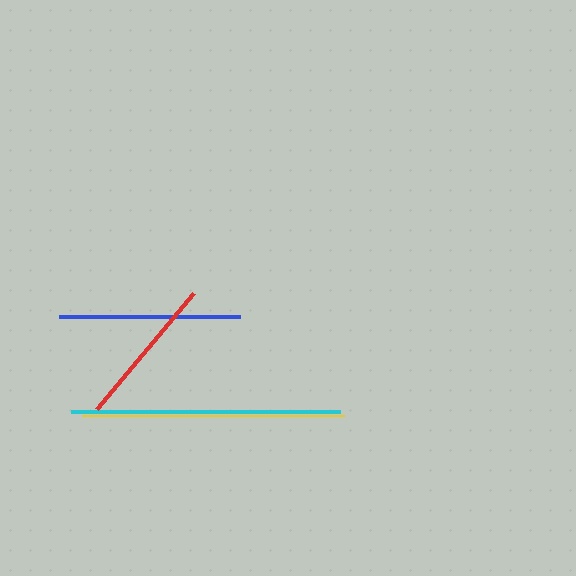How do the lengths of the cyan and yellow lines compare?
The cyan and yellow lines are approximately the same length.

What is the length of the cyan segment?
The cyan segment is approximately 269 pixels long.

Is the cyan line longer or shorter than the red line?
The cyan line is longer than the red line.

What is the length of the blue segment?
The blue segment is approximately 181 pixels long.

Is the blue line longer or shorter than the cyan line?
The cyan line is longer than the blue line.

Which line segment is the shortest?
The red line is the shortest at approximately 151 pixels.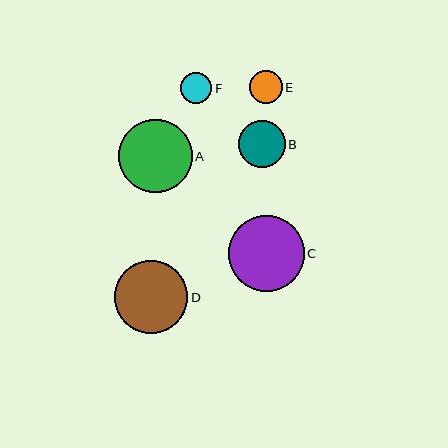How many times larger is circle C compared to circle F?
Circle C is approximately 2.4 times the size of circle F.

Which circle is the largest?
Circle C is the largest with a size of approximately 75 pixels.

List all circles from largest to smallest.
From largest to smallest: C, A, D, B, E, F.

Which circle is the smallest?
Circle F is the smallest with a size of approximately 31 pixels.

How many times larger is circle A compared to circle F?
Circle A is approximately 2.3 times the size of circle F.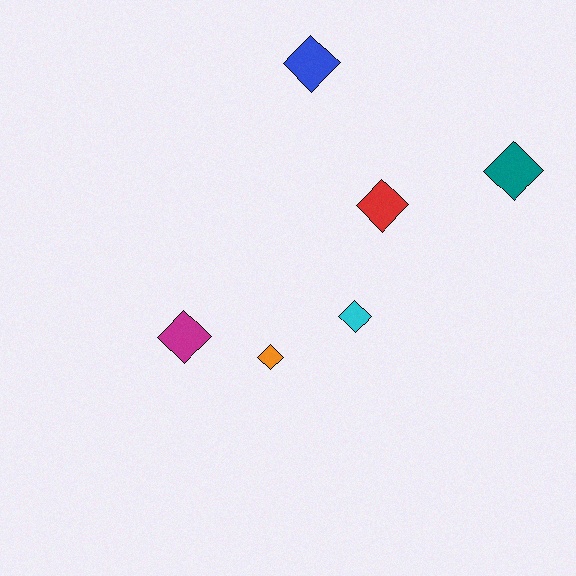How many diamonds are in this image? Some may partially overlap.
There are 6 diamonds.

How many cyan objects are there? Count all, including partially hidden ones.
There is 1 cyan object.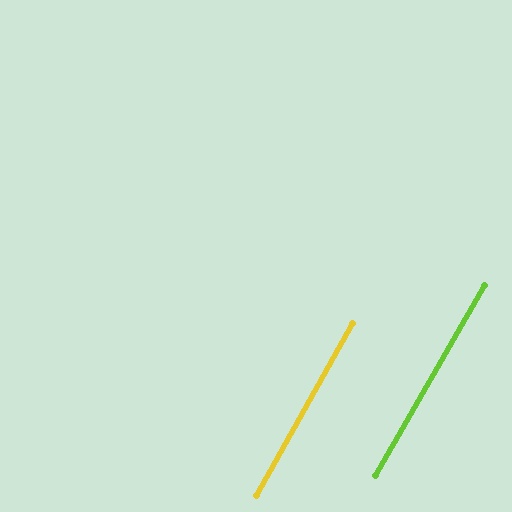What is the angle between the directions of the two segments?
Approximately 1 degree.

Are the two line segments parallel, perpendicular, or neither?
Parallel — their directions differ by only 0.7°.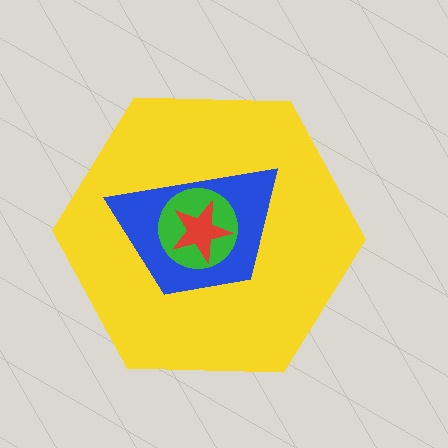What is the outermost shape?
The yellow hexagon.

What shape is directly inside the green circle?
The red star.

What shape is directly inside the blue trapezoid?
The green circle.